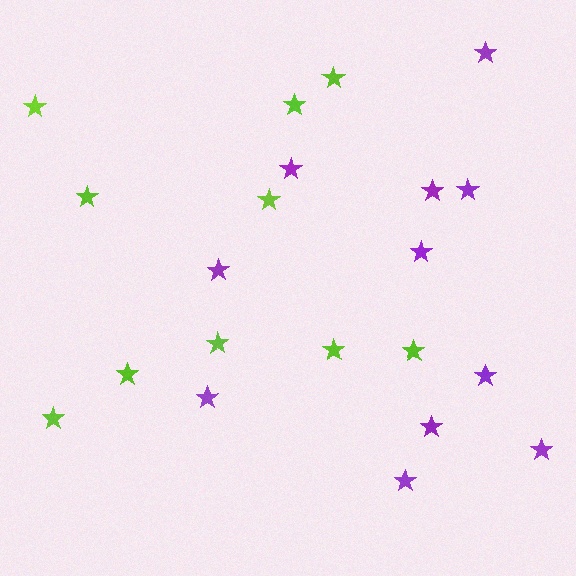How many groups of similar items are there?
There are 2 groups: one group of lime stars (10) and one group of purple stars (11).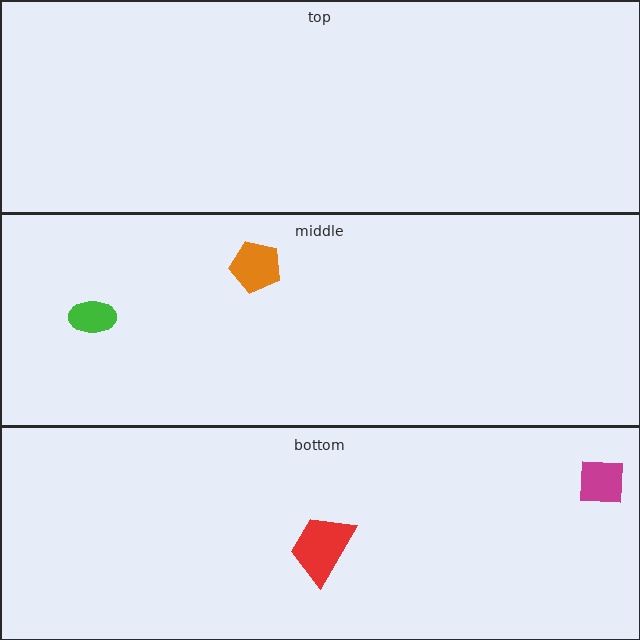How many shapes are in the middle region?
2.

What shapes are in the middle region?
The green ellipse, the orange pentagon.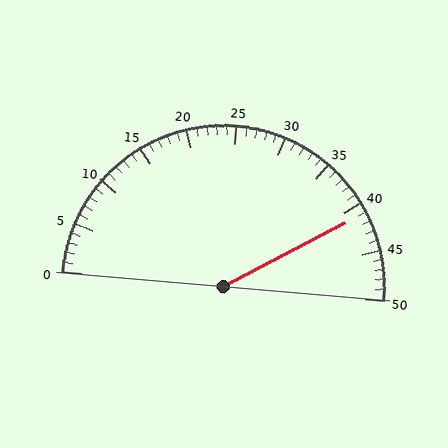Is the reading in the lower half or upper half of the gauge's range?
The reading is in the upper half of the range (0 to 50).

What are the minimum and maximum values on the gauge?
The gauge ranges from 0 to 50.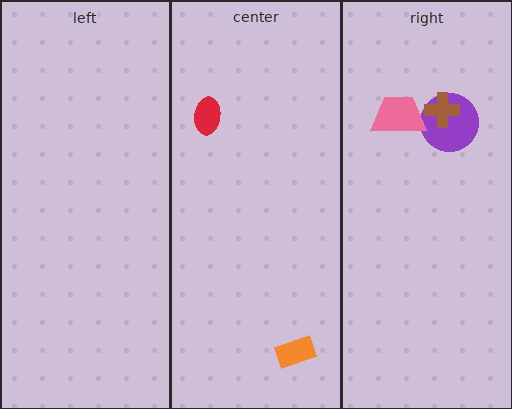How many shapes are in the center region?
2.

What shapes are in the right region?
The purple circle, the pink trapezoid, the brown cross.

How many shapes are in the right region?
3.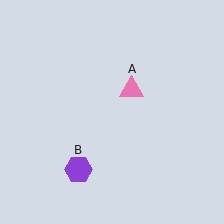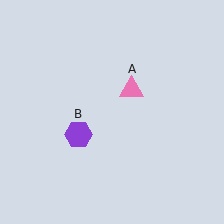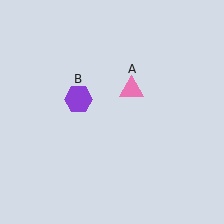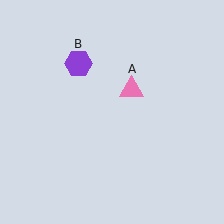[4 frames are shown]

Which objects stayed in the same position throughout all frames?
Pink triangle (object A) remained stationary.